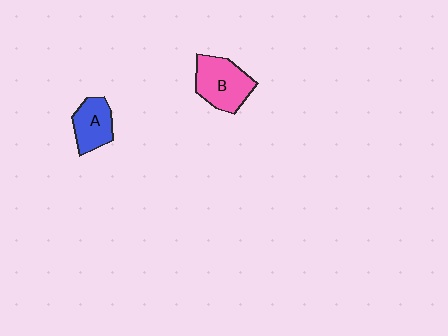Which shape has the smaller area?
Shape A (blue).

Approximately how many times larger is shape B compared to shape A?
Approximately 1.4 times.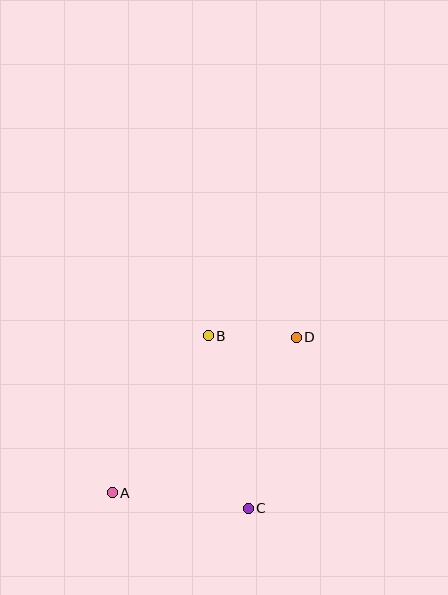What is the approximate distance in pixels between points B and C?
The distance between B and C is approximately 177 pixels.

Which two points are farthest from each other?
Points A and D are farthest from each other.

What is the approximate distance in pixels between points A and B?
The distance between A and B is approximately 184 pixels.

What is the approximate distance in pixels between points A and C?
The distance between A and C is approximately 137 pixels.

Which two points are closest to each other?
Points B and D are closest to each other.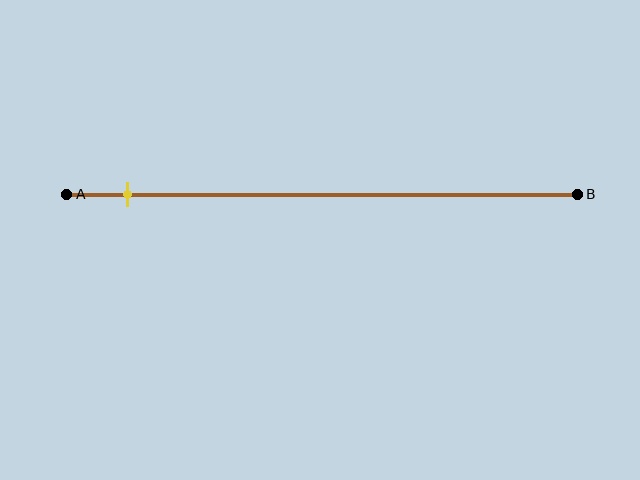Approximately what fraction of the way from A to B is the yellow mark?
The yellow mark is approximately 10% of the way from A to B.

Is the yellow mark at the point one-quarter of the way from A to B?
No, the mark is at about 10% from A, not at the 25% one-quarter point.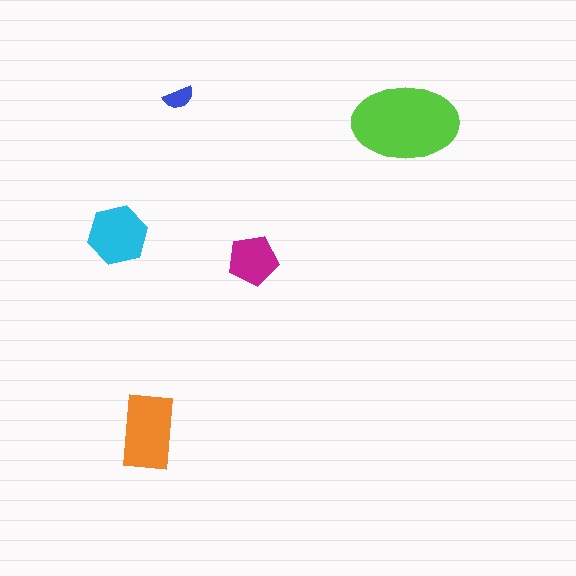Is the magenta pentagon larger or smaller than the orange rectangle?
Smaller.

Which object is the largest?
The lime ellipse.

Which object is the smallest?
The blue semicircle.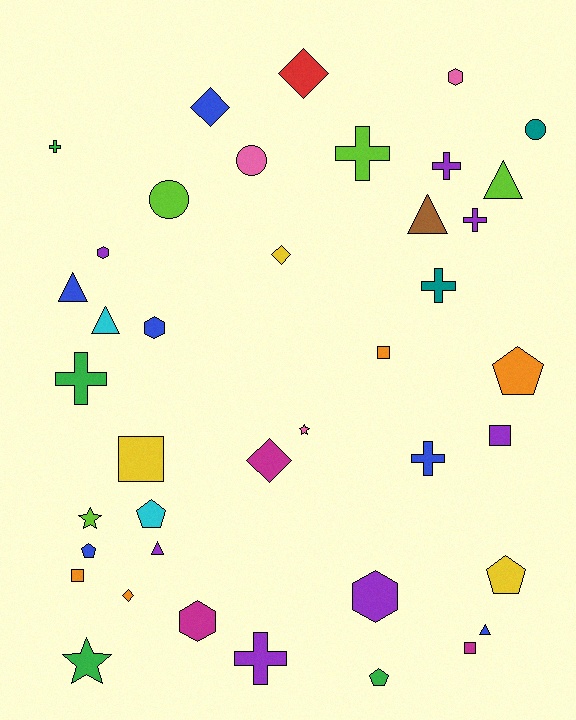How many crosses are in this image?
There are 8 crosses.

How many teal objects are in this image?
There are 2 teal objects.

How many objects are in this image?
There are 40 objects.